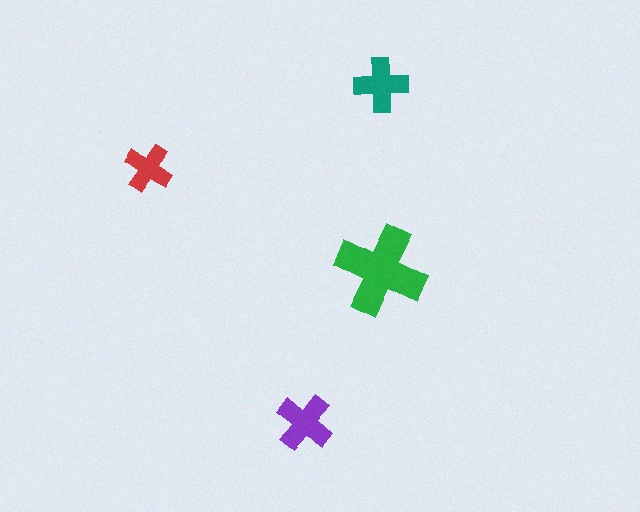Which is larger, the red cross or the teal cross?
The teal one.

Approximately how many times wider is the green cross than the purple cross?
About 1.5 times wider.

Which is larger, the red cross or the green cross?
The green one.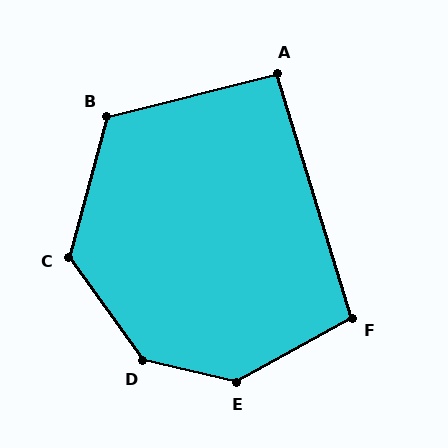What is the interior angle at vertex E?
Approximately 138 degrees (obtuse).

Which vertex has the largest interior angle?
D, at approximately 139 degrees.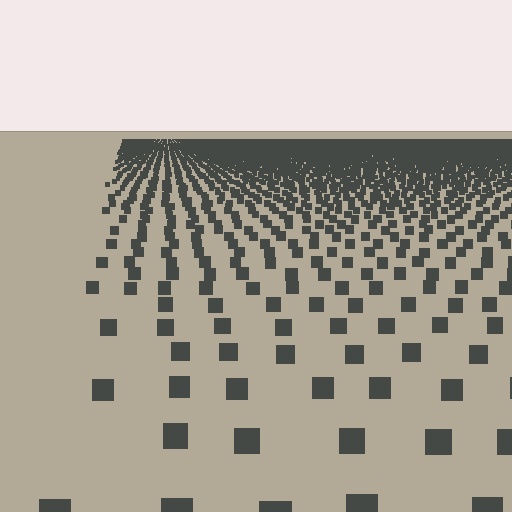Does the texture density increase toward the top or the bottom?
Density increases toward the top.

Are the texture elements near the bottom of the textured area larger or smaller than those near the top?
Larger. Near the bottom, elements are closer to the viewer and appear at a bigger on-screen size.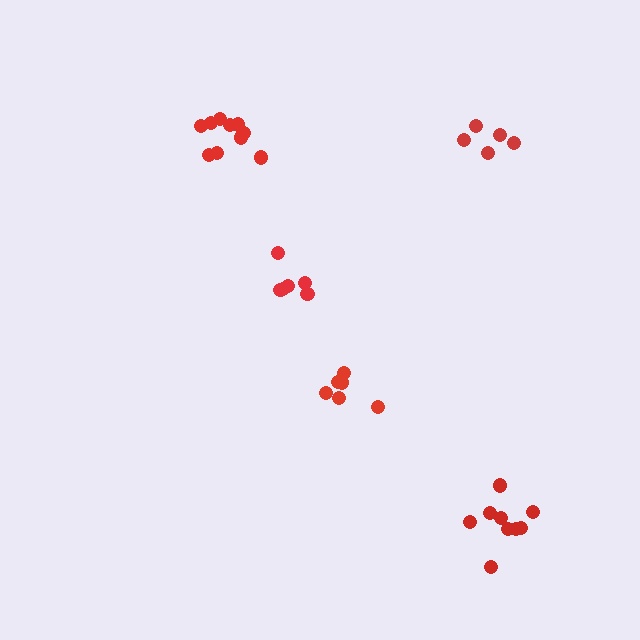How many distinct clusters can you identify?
There are 5 distinct clusters.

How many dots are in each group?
Group 1: 9 dots, Group 2: 6 dots, Group 3: 6 dots, Group 4: 5 dots, Group 5: 10 dots (36 total).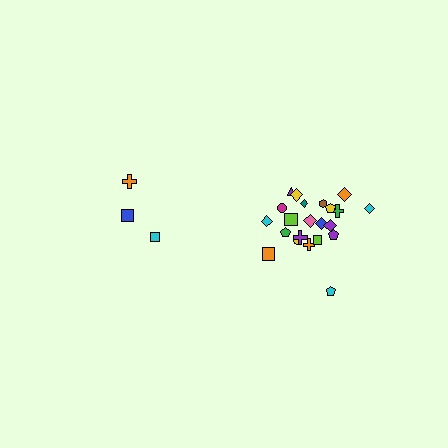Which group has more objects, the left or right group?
The right group.